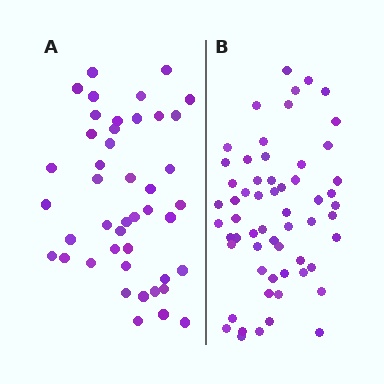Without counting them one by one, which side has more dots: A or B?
Region B (the right region) has more dots.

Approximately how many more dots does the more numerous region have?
Region B has approximately 15 more dots than region A.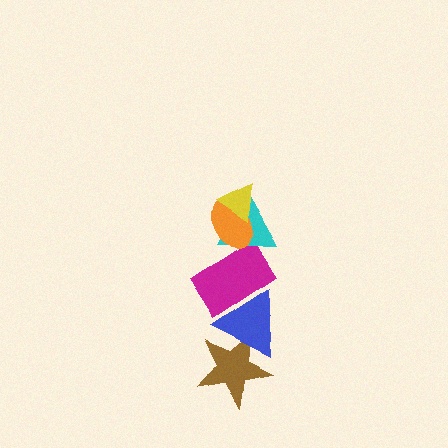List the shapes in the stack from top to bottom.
From top to bottom: the yellow triangle, the orange ellipse, the cyan triangle, the magenta rectangle, the blue triangle, the brown star.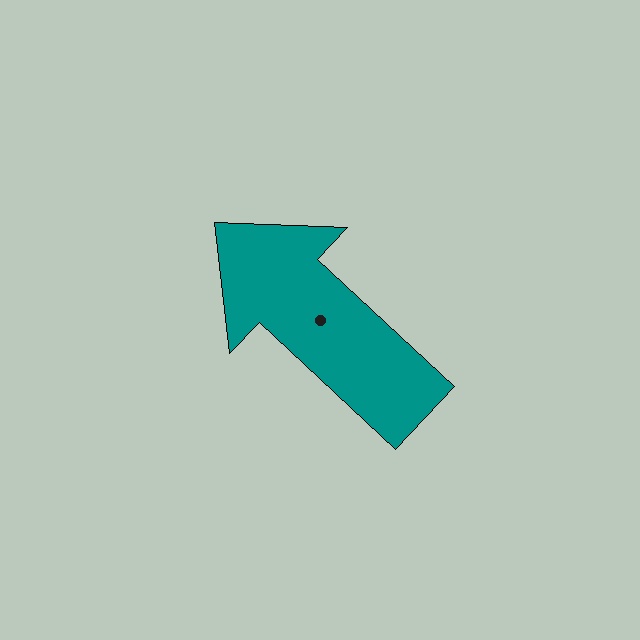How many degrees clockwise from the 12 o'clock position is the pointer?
Approximately 313 degrees.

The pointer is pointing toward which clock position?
Roughly 10 o'clock.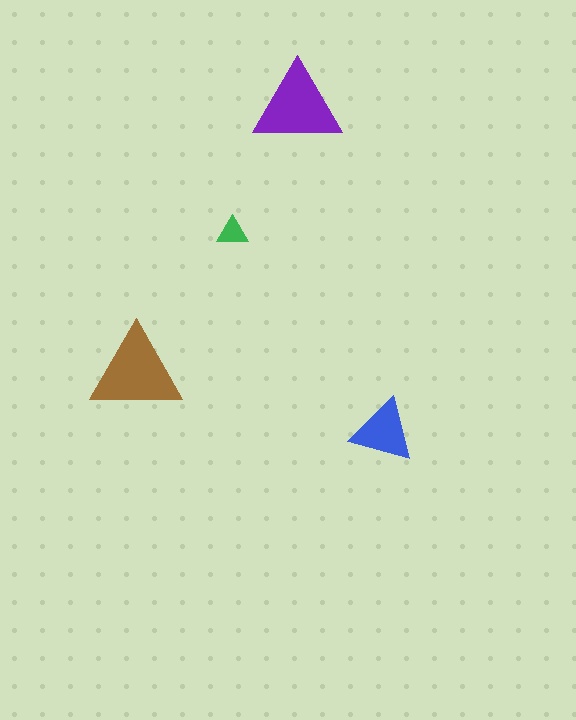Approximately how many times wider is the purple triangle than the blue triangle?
About 1.5 times wider.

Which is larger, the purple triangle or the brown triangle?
The brown one.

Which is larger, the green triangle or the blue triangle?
The blue one.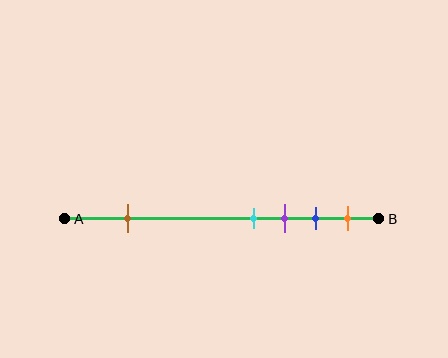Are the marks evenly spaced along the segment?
No, the marks are not evenly spaced.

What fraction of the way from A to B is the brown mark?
The brown mark is approximately 20% (0.2) of the way from A to B.